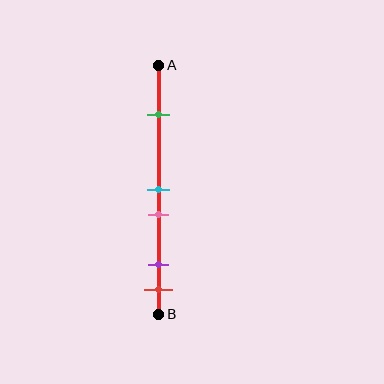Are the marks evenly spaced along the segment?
No, the marks are not evenly spaced.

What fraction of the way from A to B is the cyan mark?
The cyan mark is approximately 50% (0.5) of the way from A to B.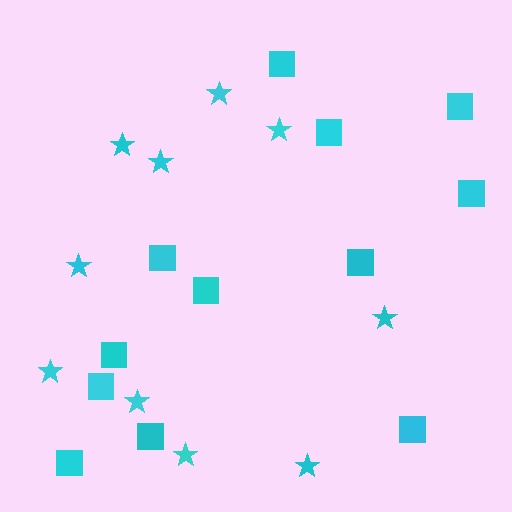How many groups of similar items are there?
There are 2 groups: one group of stars (10) and one group of squares (12).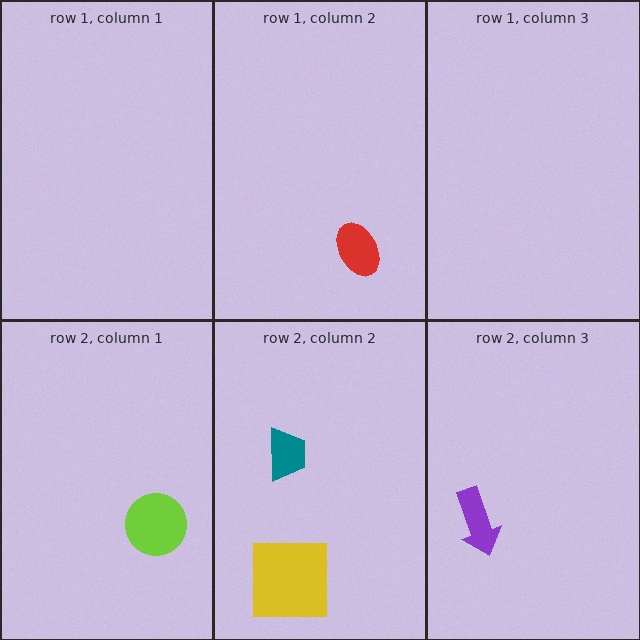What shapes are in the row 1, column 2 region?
The red ellipse.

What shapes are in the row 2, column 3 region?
The purple arrow.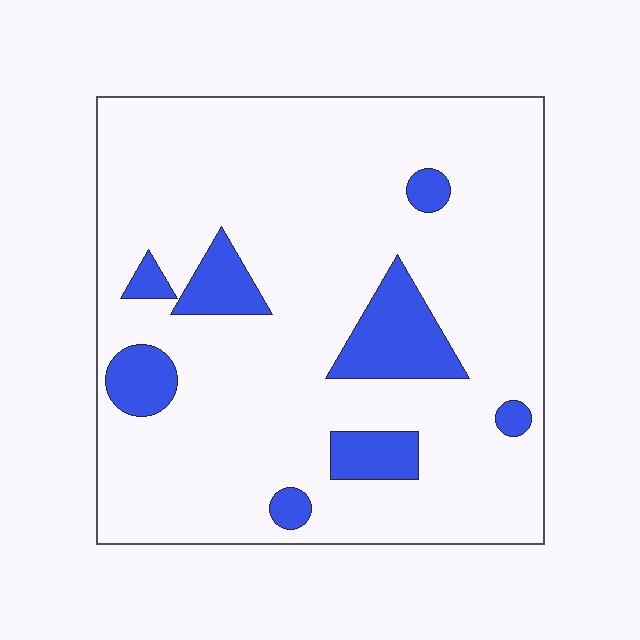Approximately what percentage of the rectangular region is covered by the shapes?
Approximately 15%.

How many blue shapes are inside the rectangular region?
8.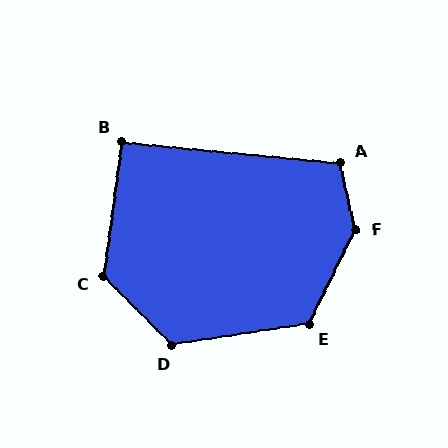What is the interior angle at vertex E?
Approximately 124 degrees (obtuse).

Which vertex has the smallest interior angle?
B, at approximately 92 degrees.